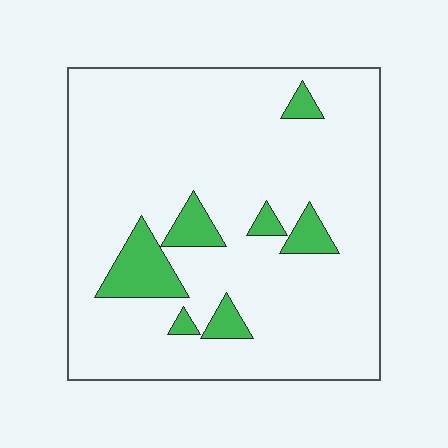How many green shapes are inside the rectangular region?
7.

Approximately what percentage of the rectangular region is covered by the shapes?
Approximately 10%.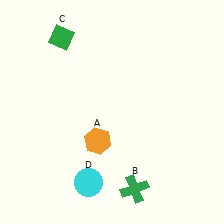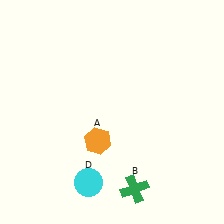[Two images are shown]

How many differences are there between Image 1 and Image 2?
There is 1 difference between the two images.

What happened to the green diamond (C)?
The green diamond (C) was removed in Image 2. It was in the top-left area of Image 1.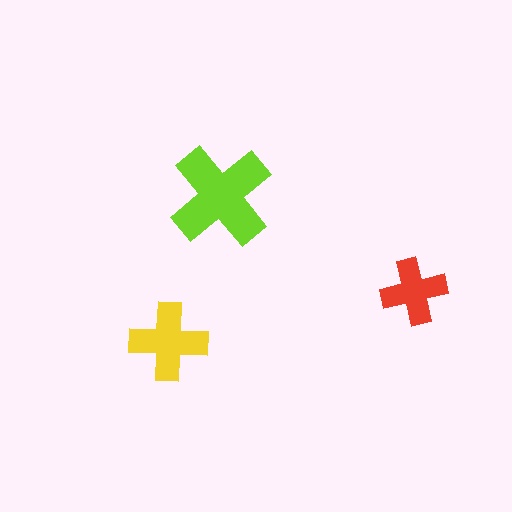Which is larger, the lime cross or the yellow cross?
The lime one.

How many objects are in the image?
There are 3 objects in the image.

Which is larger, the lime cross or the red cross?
The lime one.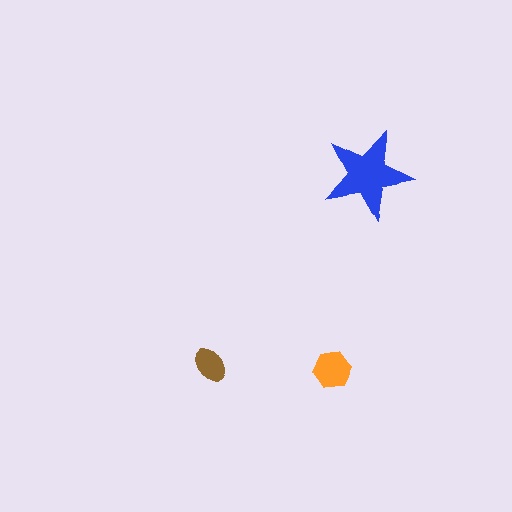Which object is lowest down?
The orange hexagon is bottommost.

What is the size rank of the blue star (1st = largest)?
1st.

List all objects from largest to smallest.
The blue star, the orange hexagon, the brown ellipse.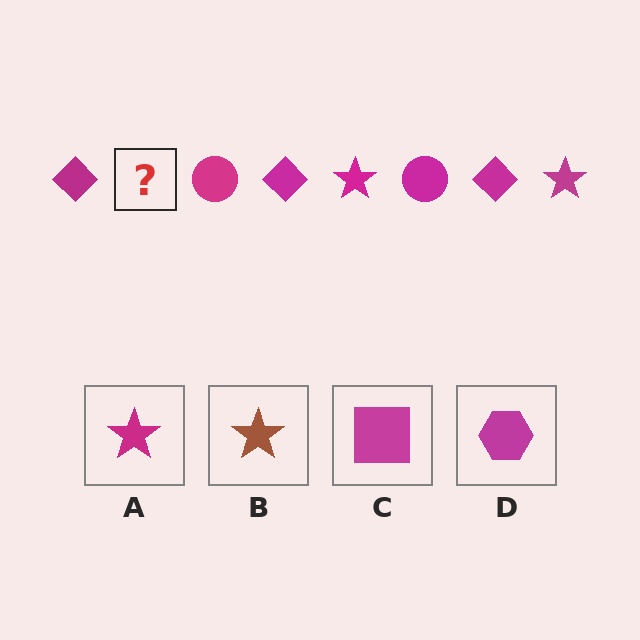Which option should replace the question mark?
Option A.